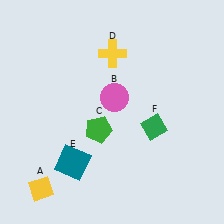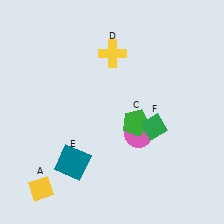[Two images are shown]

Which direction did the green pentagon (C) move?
The green pentagon (C) moved right.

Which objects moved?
The objects that moved are: the pink circle (B), the green pentagon (C).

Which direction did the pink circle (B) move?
The pink circle (B) moved down.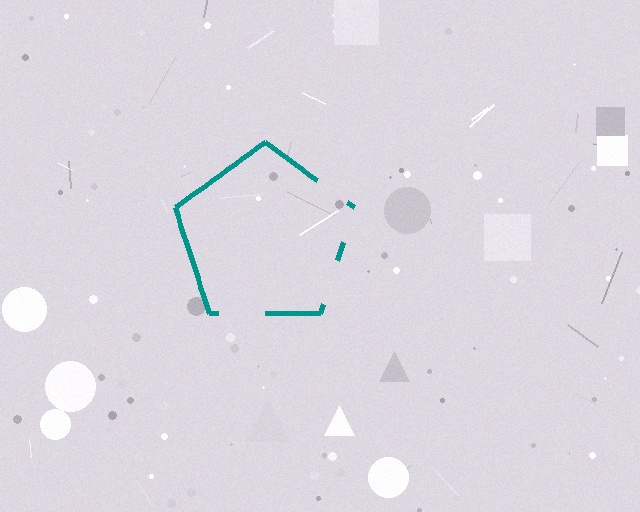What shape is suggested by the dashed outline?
The dashed outline suggests a pentagon.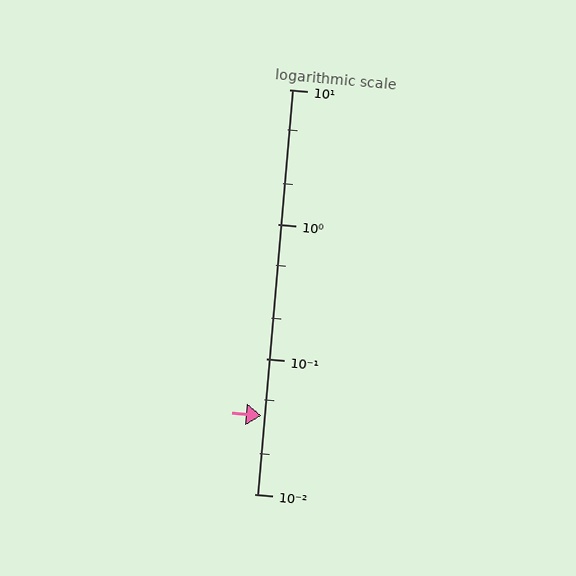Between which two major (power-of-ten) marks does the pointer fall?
The pointer is between 0.01 and 0.1.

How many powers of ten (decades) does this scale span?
The scale spans 3 decades, from 0.01 to 10.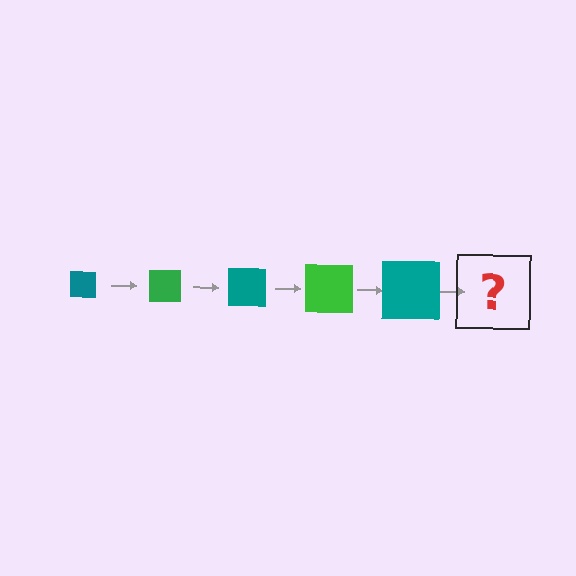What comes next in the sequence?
The next element should be a green square, larger than the previous one.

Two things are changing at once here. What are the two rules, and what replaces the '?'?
The two rules are that the square grows larger each step and the color cycles through teal and green. The '?' should be a green square, larger than the previous one.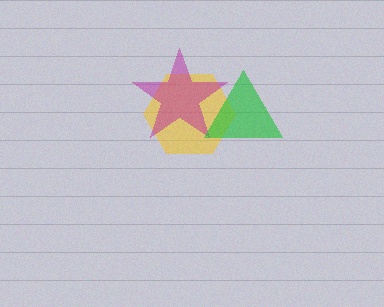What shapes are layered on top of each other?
The layered shapes are: a yellow hexagon, a magenta star, a green triangle.